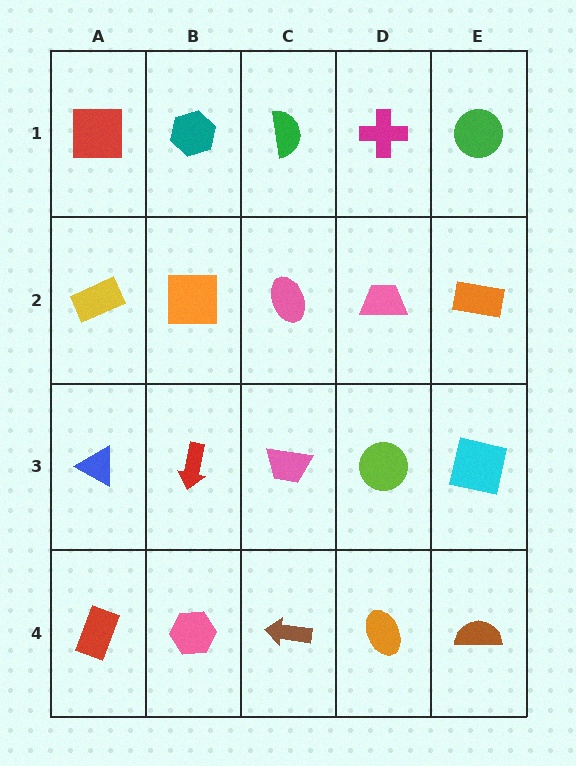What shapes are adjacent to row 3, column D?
A pink trapezoid (row 2, column D), an orange ellipse (row 4, column D), a pink trapezoid (row 3, column C), a cyan square (row 3, column E).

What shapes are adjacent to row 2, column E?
A green circle (row 1, column E), a cyan square (row 3, column E), a pink trapezoid (row 2, column D).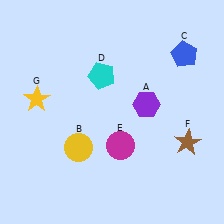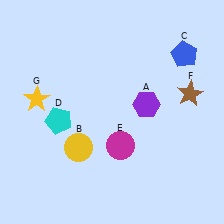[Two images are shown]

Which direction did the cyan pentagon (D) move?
The cyan pentagon (D) moved down.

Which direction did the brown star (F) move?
The brown star (F) moved up.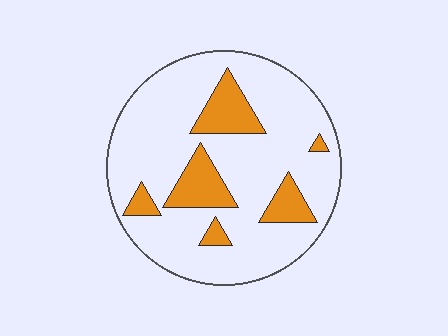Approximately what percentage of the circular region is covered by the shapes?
Approximately 20%.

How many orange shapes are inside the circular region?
6.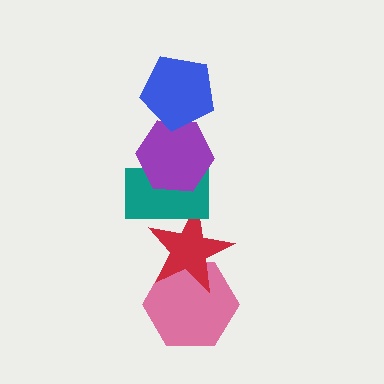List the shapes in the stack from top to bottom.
From top to bottom: the blue pentagon, the purple hexagon, the teal rectangle, the red star, the pink hexagon.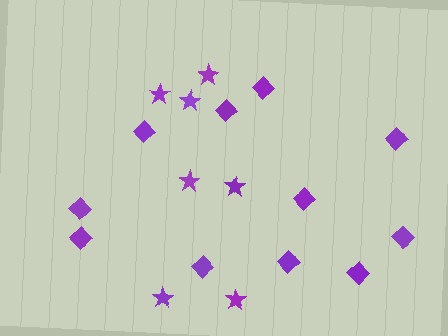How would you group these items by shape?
There are 2 groups: one group of diamonds (11) and one group of stars (7).